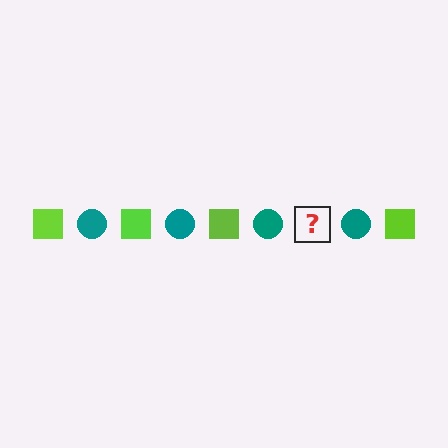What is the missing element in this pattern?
The missing element is a lime square.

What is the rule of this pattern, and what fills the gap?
The rule is that the pattern alternates between lime square and teal circle. The gap should be filled with a lime square.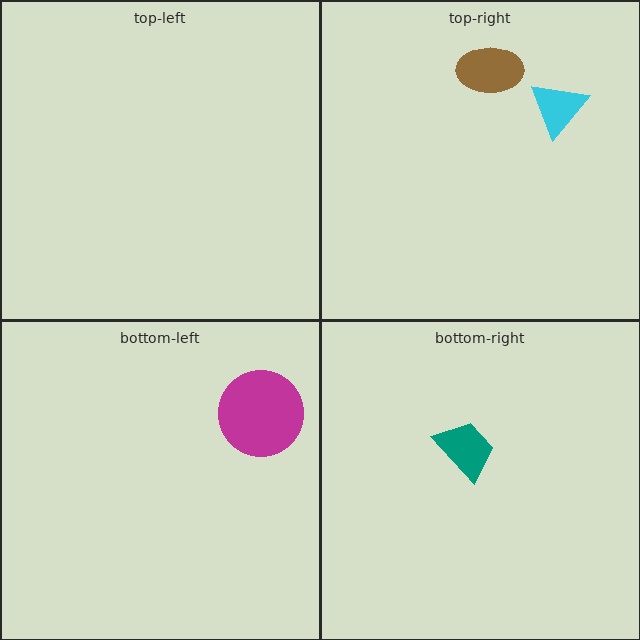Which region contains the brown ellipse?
The top-right region.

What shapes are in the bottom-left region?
The magenta circle.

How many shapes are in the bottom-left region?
1.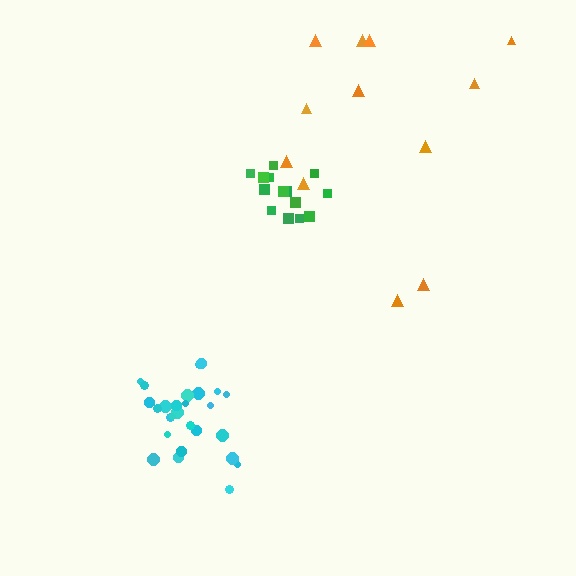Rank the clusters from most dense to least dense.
cyan, green, orange.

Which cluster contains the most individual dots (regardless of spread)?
Cyan (28).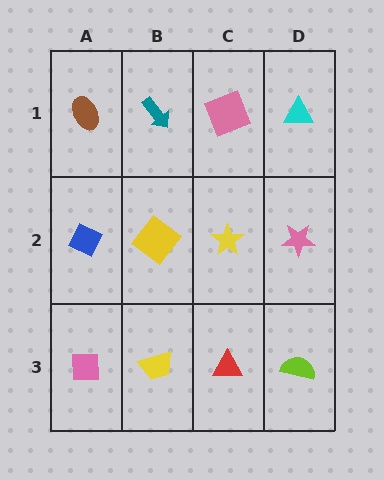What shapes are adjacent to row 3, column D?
A pink star (row 2, column D), a red triangle (row 3, column C).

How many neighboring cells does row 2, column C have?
4.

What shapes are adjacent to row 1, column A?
A blue diamond (row 2, column A), a teal arrow (row 1, column B).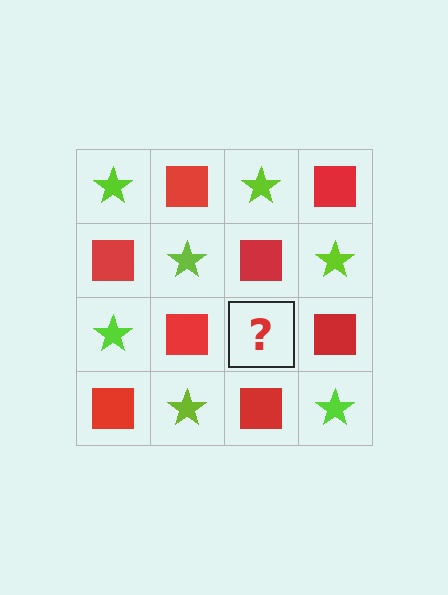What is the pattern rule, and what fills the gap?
The rule is that it alternates lime star and red square in a checkerboard pattern. The gap should be filled with a lime star.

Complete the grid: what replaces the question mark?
The question mark should be replaced with a lime star.